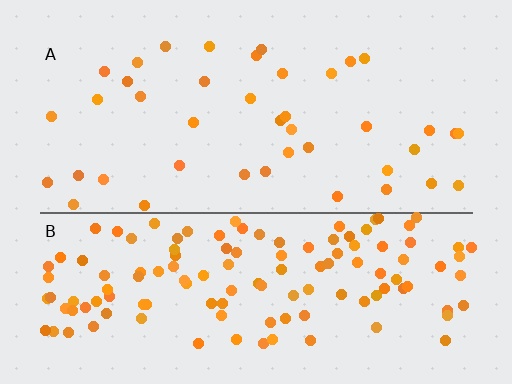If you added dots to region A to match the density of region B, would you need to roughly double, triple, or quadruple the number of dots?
Approximately triple.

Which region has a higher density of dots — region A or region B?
B (the bottom).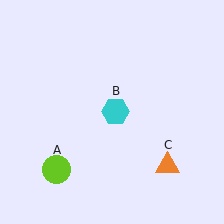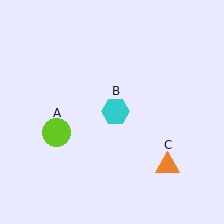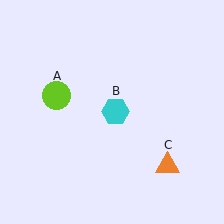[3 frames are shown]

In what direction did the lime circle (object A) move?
The lime circle (object A) moved up.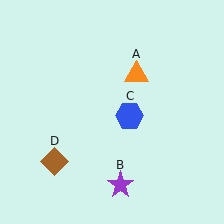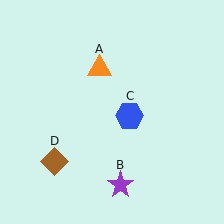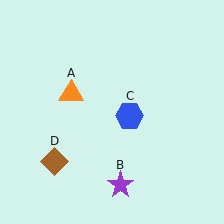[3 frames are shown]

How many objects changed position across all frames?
1 object changed position: orange triangle (object A).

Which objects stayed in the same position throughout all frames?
Purple star (object B) and blue hexagon (object C) and brown diamond (object D) remained stationary.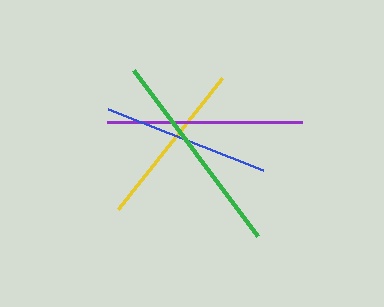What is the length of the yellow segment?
The yellow segment is approximately 168 pixels long.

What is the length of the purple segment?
The purple segment is approximately 194 pixels long.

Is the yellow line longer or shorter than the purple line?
The purple line is longer than the yellow line.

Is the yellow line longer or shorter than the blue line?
The yellow line is longer than the blue line.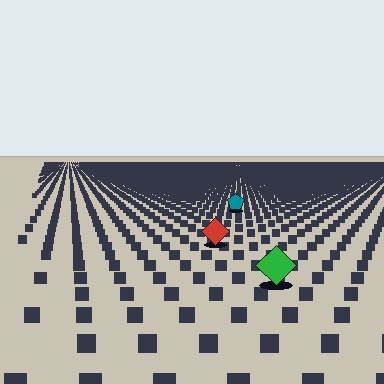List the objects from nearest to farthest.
From nearest to farthest: the green diamond, the red diamond, the teal pentagon.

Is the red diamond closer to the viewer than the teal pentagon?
Yes. The red diamond is closer — you can tell from the texture gradient: the ground texture is coarser near it.